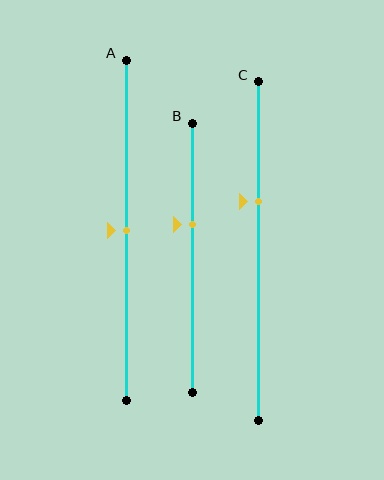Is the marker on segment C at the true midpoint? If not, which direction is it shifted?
No, the marker on segment C is shifted upward by about 15% of the segment length.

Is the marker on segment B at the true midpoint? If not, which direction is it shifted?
No, the marker on segment B is shifted upward by about 12% of the segment length.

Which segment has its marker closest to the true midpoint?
Segment A has its marker closest to the true midpoint.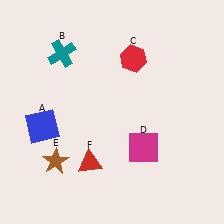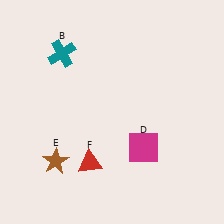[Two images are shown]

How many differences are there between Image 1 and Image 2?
There are 2 differences between the two images.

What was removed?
The red hexagon (C), the blue square (A) were removed in Image 2.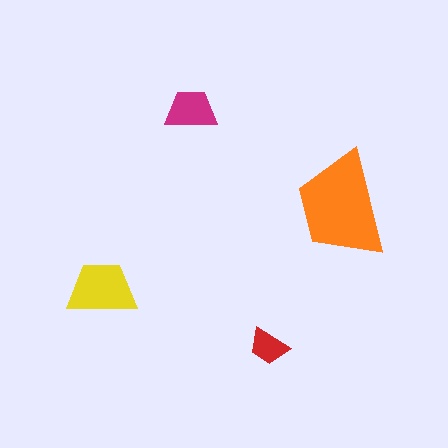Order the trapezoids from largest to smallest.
the orange one, the yellow one, the magenta one, the red one.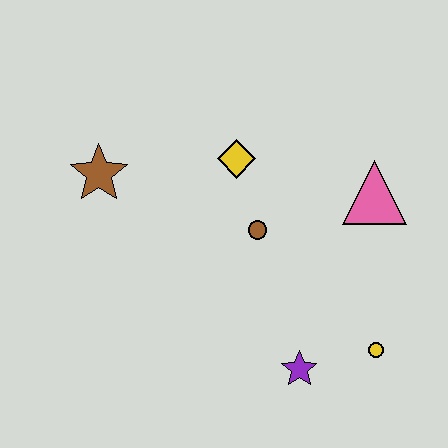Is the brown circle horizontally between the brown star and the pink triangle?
Yes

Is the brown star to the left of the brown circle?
Yes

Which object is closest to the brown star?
The yellow diamond is closest to the brown star.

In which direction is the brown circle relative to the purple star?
The brown circle is above the purple star.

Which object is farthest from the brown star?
The yellow circle is farthest from the brown star.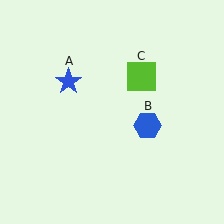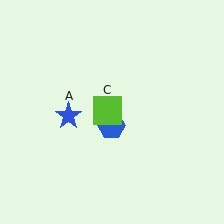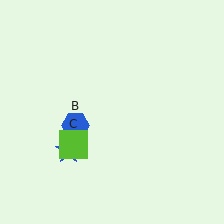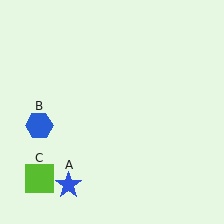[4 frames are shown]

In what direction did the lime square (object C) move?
The lime square (object C) moved down and to the left.